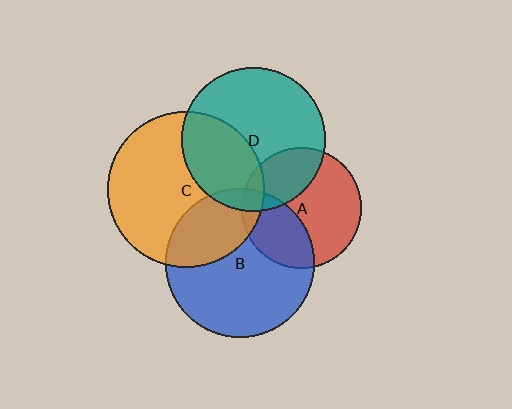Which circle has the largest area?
Circle C (orange).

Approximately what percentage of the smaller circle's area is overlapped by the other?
Approximately 5%.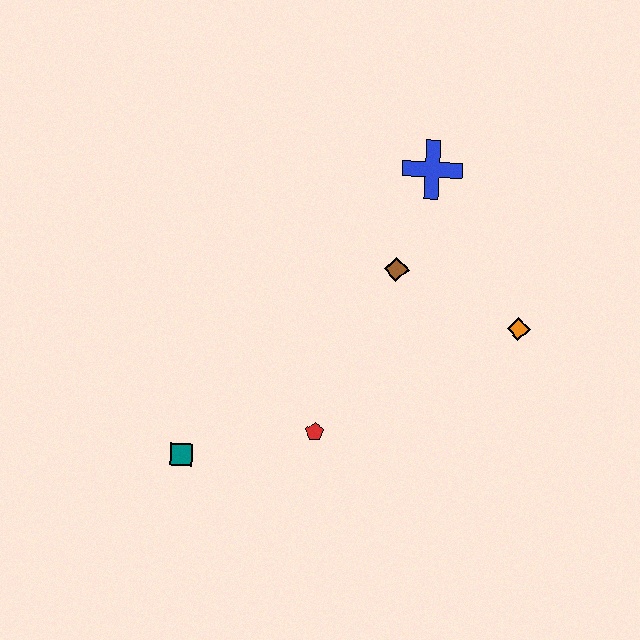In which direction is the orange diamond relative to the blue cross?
The orange diamond is below the blue cross.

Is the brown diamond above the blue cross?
No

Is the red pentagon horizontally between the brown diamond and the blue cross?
No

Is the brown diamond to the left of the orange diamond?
Yes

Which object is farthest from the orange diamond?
The teal square is farthest from the orange diamond.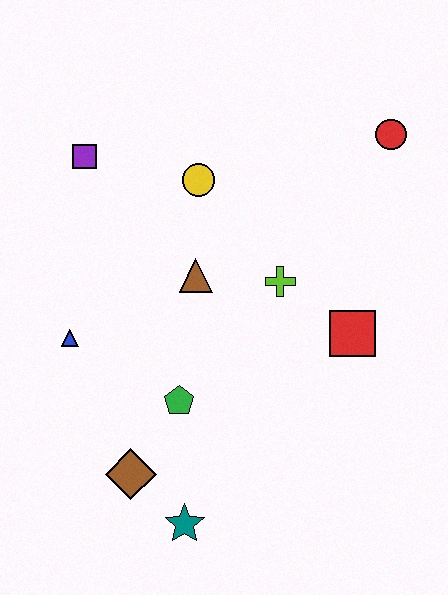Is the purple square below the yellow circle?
No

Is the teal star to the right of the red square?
No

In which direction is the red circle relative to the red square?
The red circle is above the red square.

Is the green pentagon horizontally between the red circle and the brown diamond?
Yes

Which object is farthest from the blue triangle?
The red circle is farthest from the blue triangle.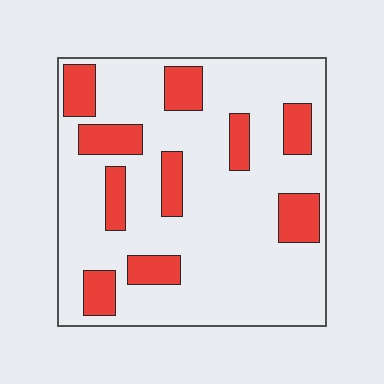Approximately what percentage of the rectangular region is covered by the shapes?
Approximately 20%.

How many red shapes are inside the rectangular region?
10.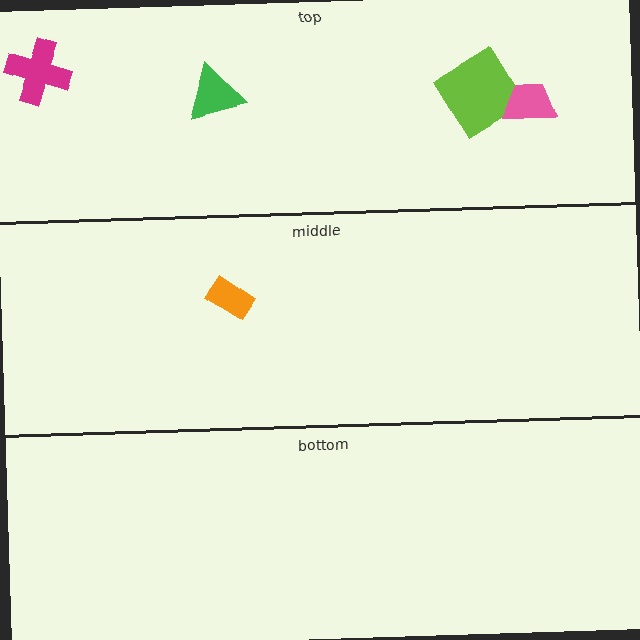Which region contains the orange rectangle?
The middle region.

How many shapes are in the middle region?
1.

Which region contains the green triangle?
The top region.